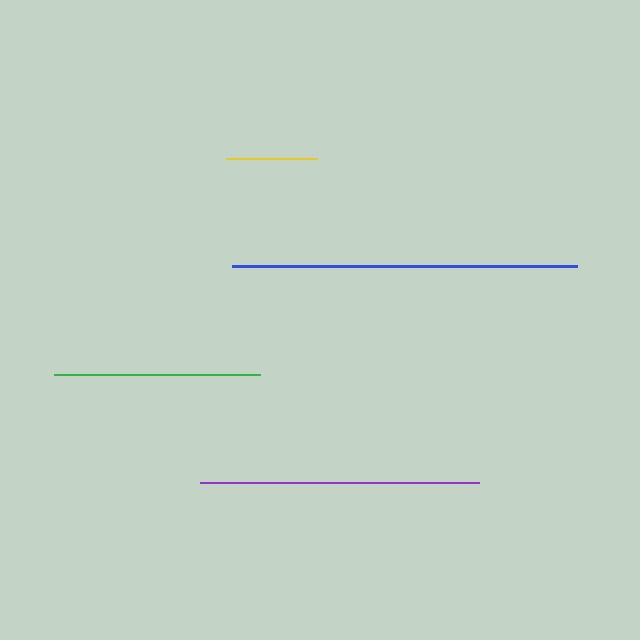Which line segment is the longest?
The blue line is the longest at approximately 344 pixels.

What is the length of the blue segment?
The blue segment is approximately 344 pixels long.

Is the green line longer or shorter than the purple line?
The purple line is longer than the green line.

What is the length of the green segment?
The green segment is approximately 207 pixels long.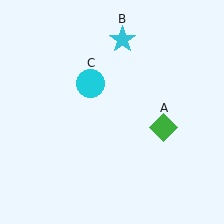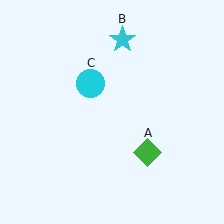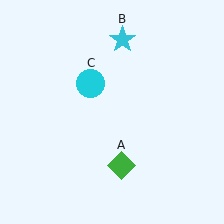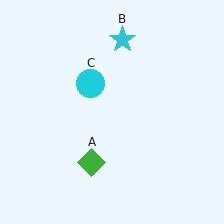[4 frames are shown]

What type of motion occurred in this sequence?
The green diamond (object A) rotated clockwise around the center of the scene.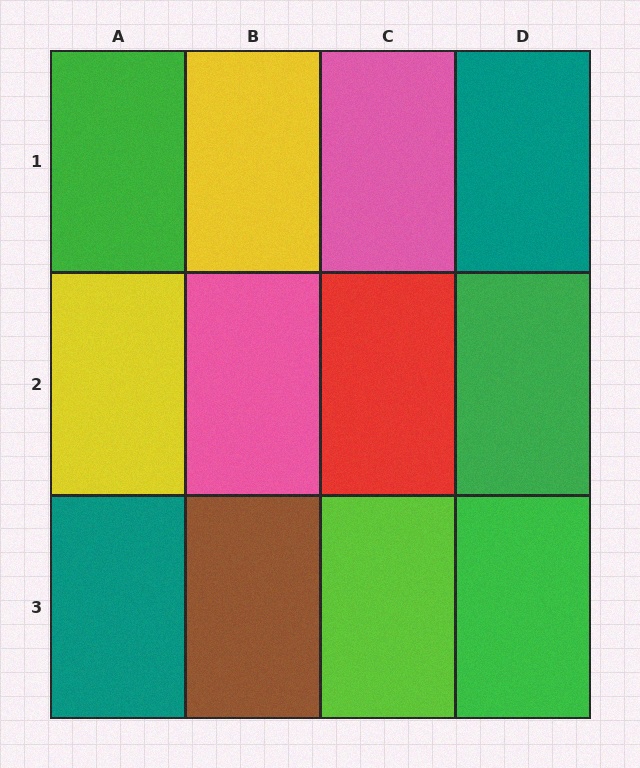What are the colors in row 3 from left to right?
Teal, brown, lime, green.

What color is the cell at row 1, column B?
Yellow.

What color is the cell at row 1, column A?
Green.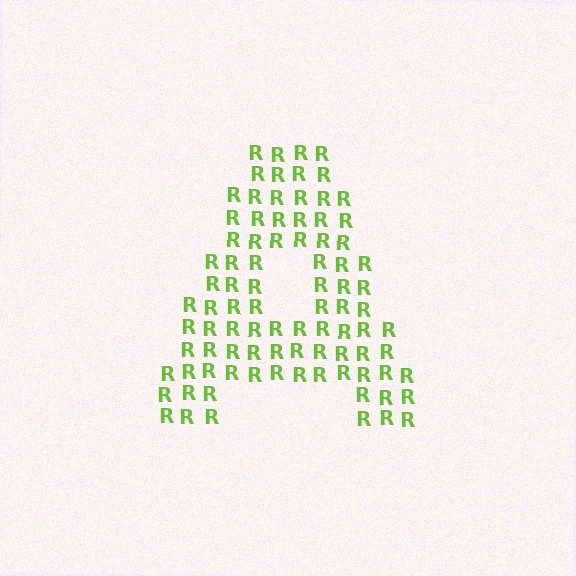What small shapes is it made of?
It is made of small letter R's.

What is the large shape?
The large shape is the letter A.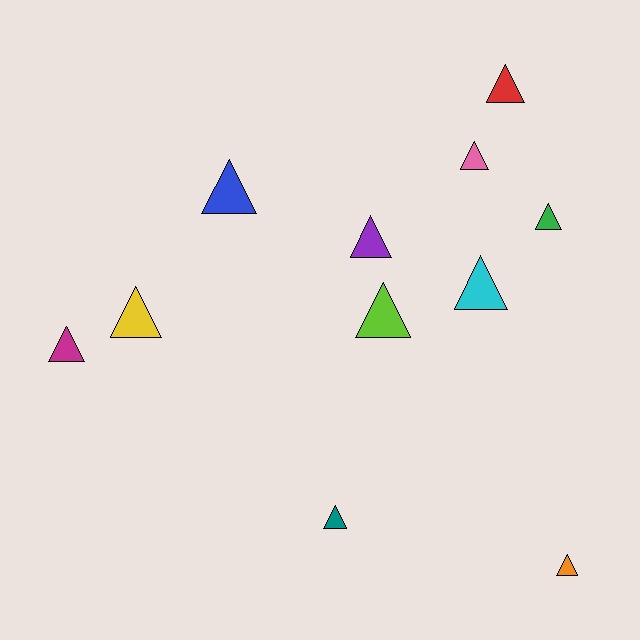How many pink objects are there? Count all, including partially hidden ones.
There is 1 pink object.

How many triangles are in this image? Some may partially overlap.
There are 11 triangles.